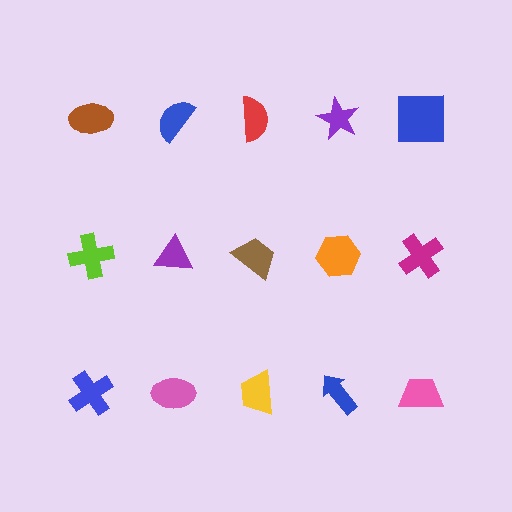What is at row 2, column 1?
A lime cross.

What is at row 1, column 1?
A brown ellipse.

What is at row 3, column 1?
A blue cross.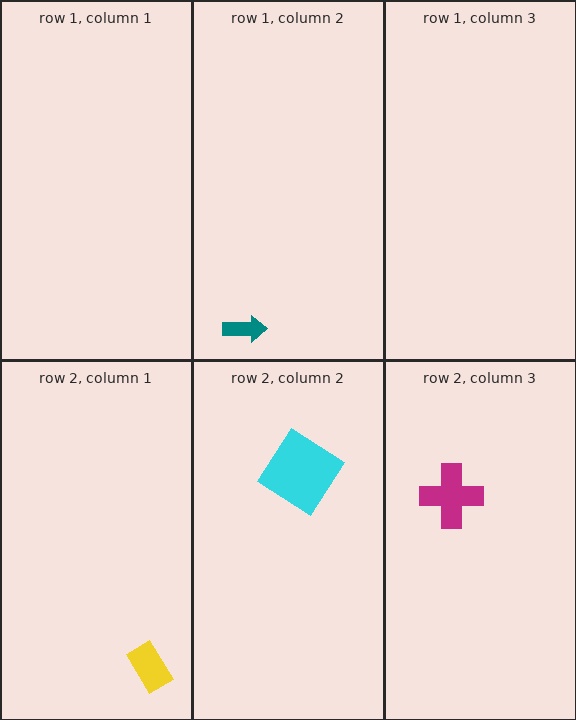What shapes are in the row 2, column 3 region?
The magenta cross.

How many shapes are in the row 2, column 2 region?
1.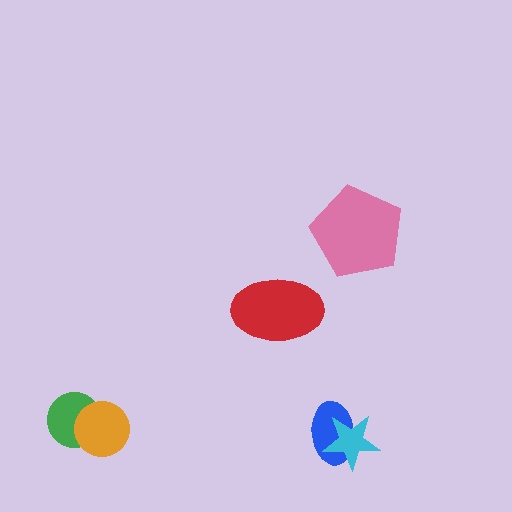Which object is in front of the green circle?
The orange circle is in front of the green circle.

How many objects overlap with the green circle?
1 object overlaps with the green circle.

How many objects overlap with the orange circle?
1 object overlaps with the orange circle.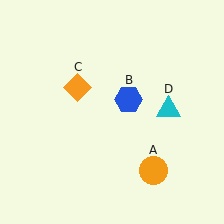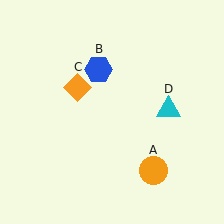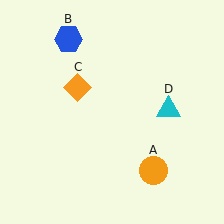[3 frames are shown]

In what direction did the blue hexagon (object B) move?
The blue hexagon (object B) moved up and to the left.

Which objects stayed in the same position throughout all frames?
Orange circle (object A) and orange diamond (object C) and cyan triangle (object D) remained stationary.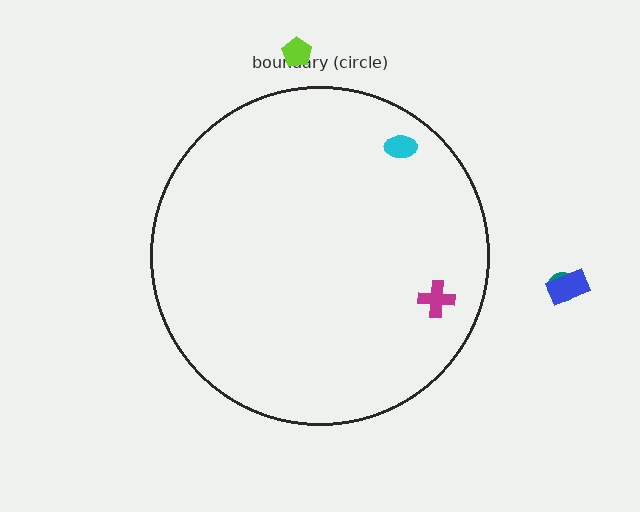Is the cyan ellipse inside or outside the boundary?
Inside.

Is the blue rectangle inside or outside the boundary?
Outside.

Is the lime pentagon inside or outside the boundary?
Outside.